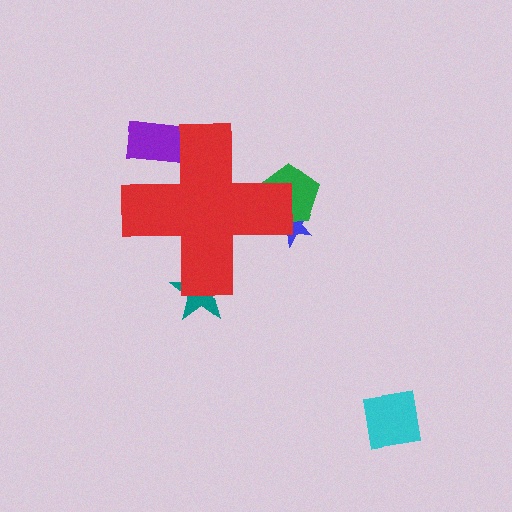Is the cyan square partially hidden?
No, the cyan square is fully visible.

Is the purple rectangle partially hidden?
Yes, the purple rectangle is partially hidden behind the red cross.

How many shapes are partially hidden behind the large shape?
4 shapes are partially hidden.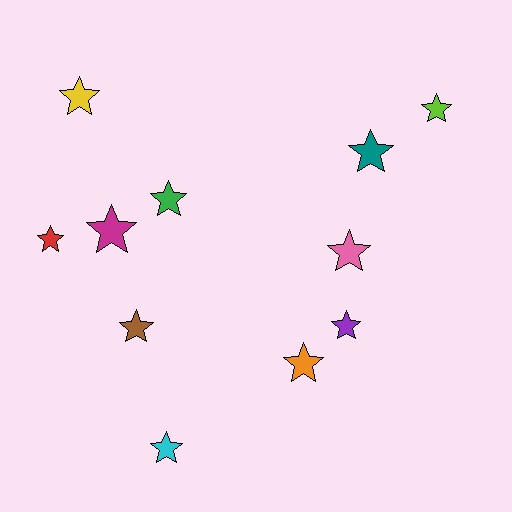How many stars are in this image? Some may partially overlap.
There are 11 stars.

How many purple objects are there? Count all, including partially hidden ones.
There is 1 purple object.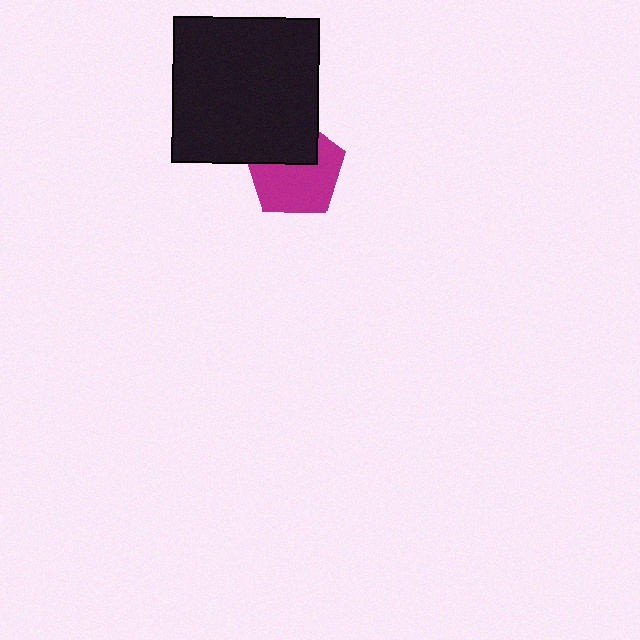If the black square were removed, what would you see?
You would see the complete magenta pentagon.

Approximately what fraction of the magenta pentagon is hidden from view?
Roughly 37% of the magenta pentagon is hidden behind the black square.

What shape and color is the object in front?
The object in front is a black square.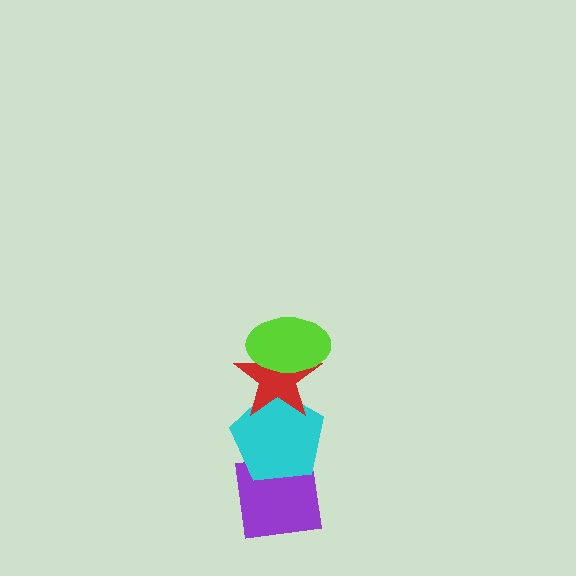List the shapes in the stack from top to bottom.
From top to bottom: the lime ellipse, the red star, the cyan pentagon, the purple square.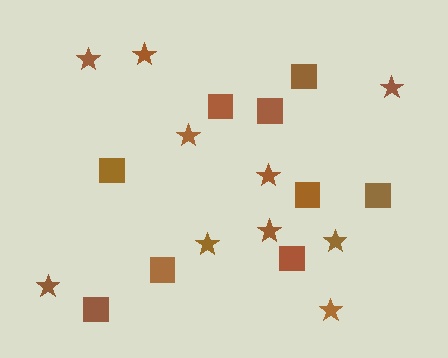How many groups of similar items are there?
There are 2 groups: one group of stars (10) and one group of squares (9).